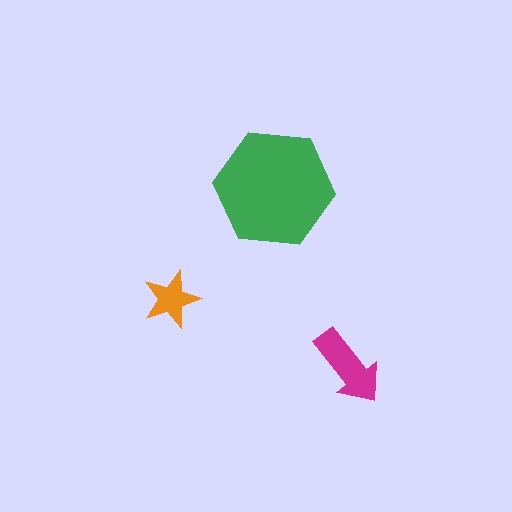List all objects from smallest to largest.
The orange star, the magenta arrow, the green hexagon.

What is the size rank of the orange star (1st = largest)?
3rd.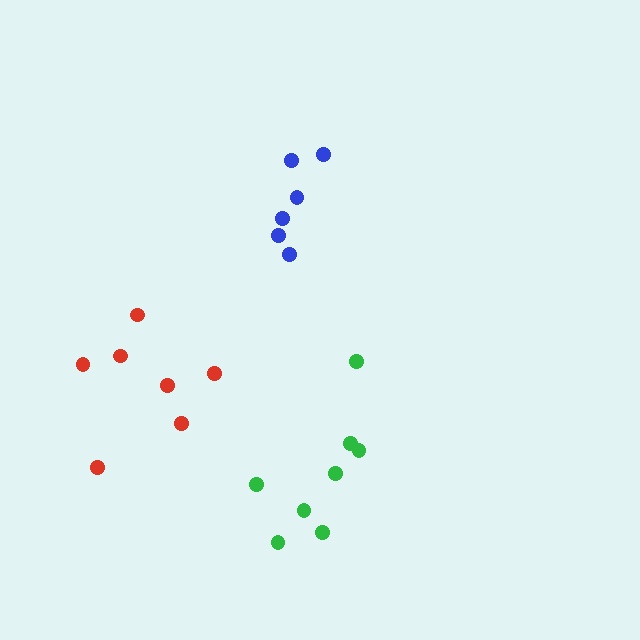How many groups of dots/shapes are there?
There are 3 groups.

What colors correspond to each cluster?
The clusters are colored: blue, green, red.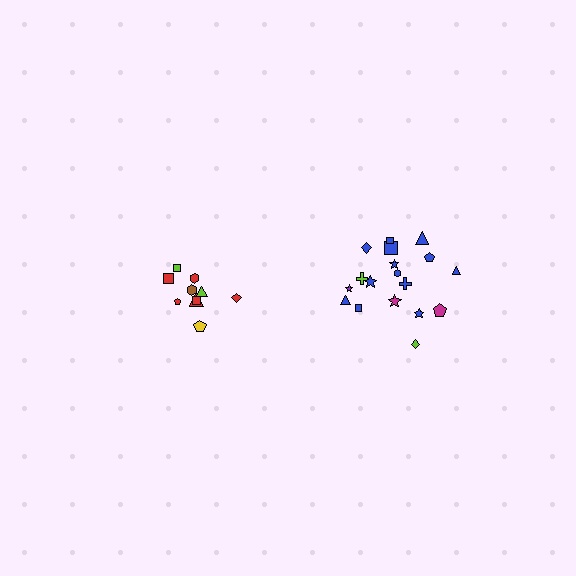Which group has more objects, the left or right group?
The right group.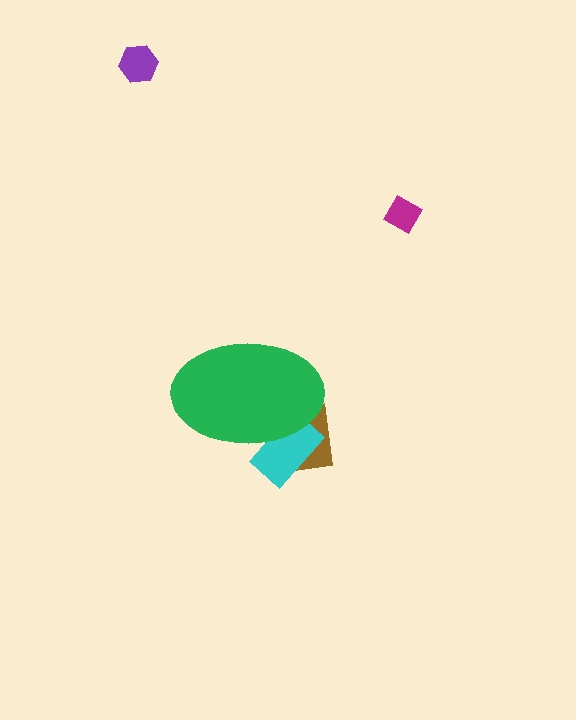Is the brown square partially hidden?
Yes, the brown square is partially hidden behind the green ellipse.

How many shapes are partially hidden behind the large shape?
2 shapes are partially hidden.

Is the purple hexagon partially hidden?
No, the purple hexagon is fully visible.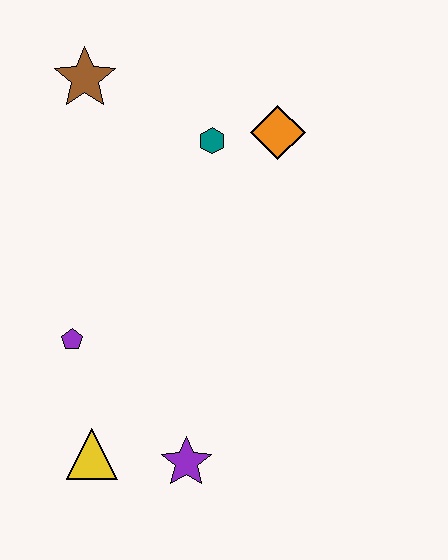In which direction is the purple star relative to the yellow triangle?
The purple star is to the right of the yellow triangle.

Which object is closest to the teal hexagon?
The orange diamond is closest to the teal hexagon.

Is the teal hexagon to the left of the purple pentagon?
No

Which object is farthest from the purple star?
The brown star is farthest from the purple star.